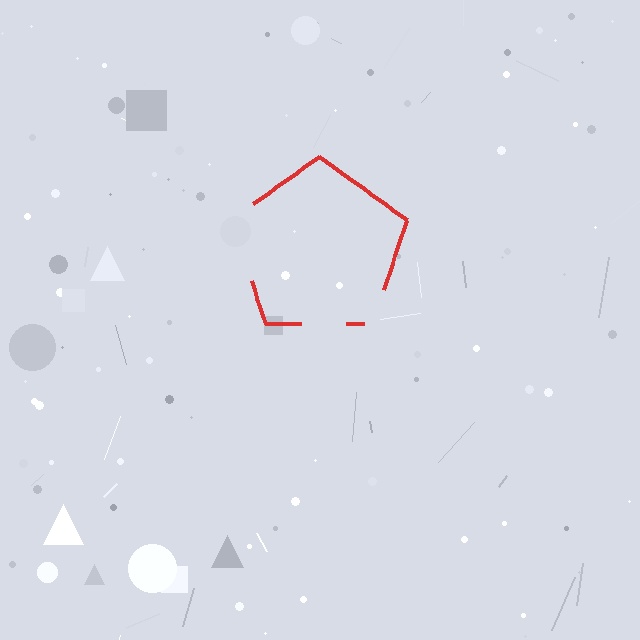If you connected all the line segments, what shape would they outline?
They would outline a pentagon.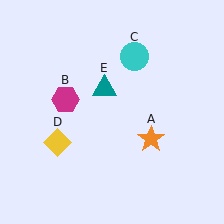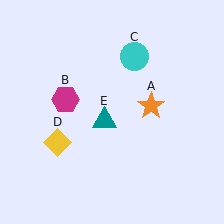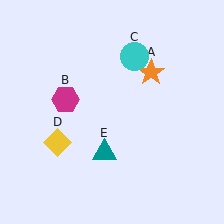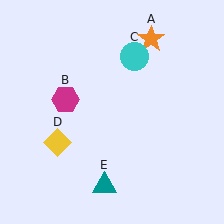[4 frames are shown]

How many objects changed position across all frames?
2 objects changed position: orange star (object A), teal triangle (object E).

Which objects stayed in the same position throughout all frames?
Magenta hexagon (object B) and cyan circle (object C) and yellow diamond (object D) remained stationary.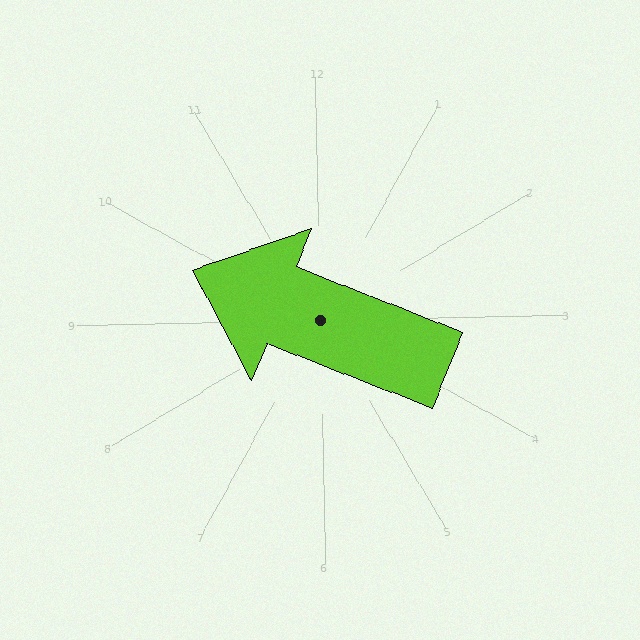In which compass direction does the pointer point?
Northwest.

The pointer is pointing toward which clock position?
Roughly 10 o'clock.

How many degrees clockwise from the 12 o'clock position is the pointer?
Approximately 293 degrees.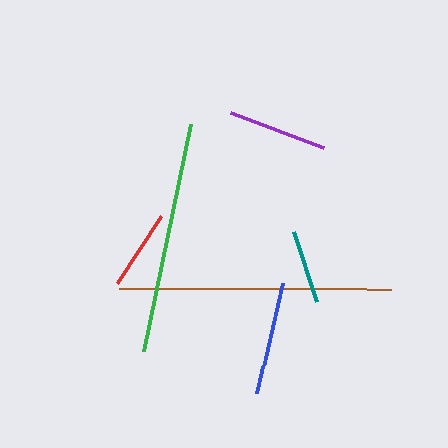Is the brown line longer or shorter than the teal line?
The brown line is longer than the teal line.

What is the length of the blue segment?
The blue segment is approximately 113 pixels long.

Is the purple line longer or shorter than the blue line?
The blue line is longer than the purple line.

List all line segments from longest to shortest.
From longest to shortest: brown, green, blue, purple, red, teal.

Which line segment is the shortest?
The teal line is the shortest at approximately 74 pixels.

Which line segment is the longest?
The brown line is the longest at approximately 272 pixels.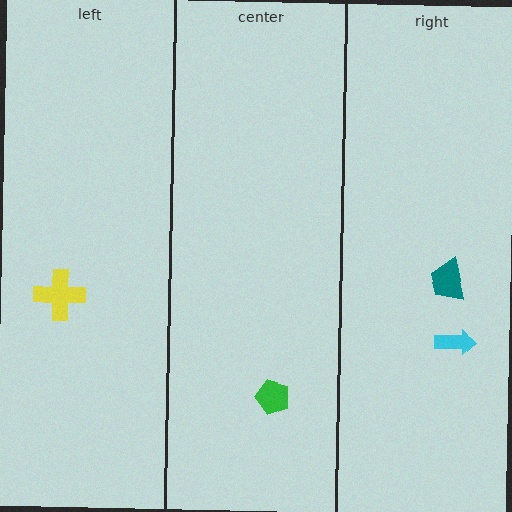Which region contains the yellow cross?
The left region.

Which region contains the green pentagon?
The center region.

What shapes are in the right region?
The teal trapezoid, the cyan arrow.